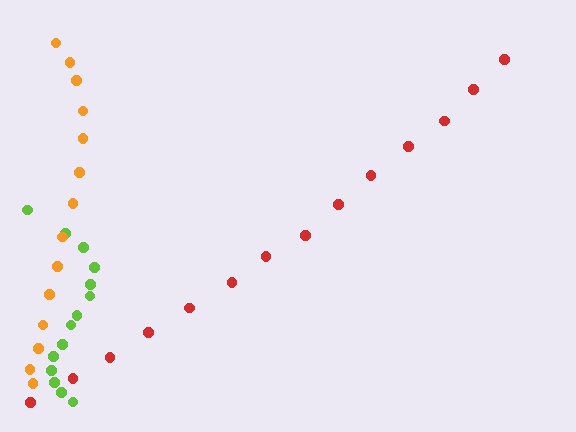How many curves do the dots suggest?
There are 3 distinct paths.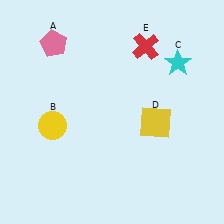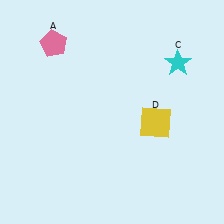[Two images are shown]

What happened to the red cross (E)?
The red cross (E) was removed in Image 2. It was in the top-right area of Image 1.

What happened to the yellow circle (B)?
The yellow circle (B) was removed in Image 2. It was in the bottom-left area of Image 1.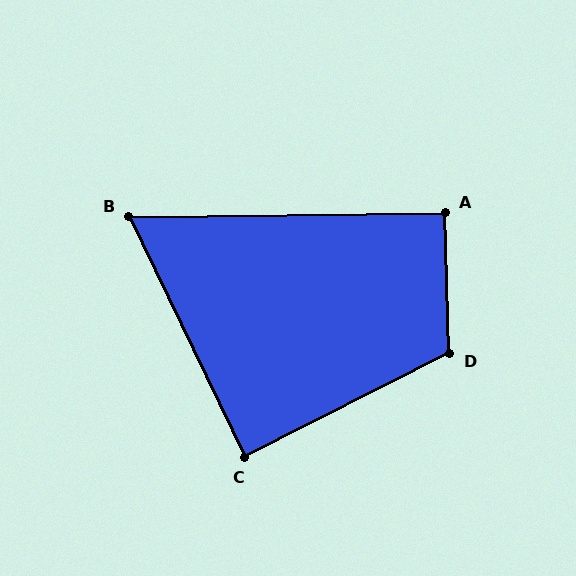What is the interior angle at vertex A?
Approximately 91 degrees (approximately right).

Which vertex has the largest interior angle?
D, at approximately 115 degrees.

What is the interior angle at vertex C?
Approximately 89 degrees (approximately right).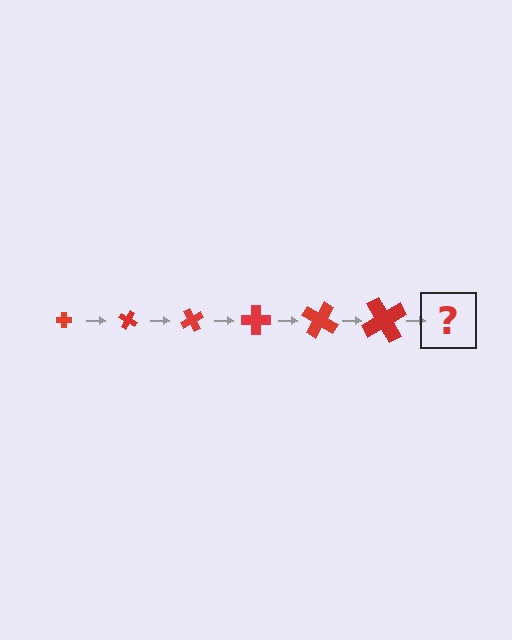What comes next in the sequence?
The next element should be a cross, larger than the previous one and rotated 180 degrees from the start.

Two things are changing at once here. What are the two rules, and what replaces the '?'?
The two rules are that the cross grows larger each step and it rotates 30 degrees each step. The '?' should be a cross, larger than the previous one and rotated 180 degrees from the start.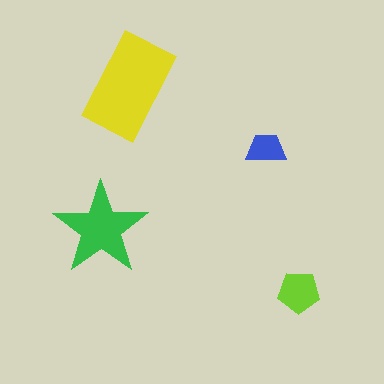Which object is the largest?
The yellow rectangle.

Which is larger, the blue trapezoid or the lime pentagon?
The lime pentagon.